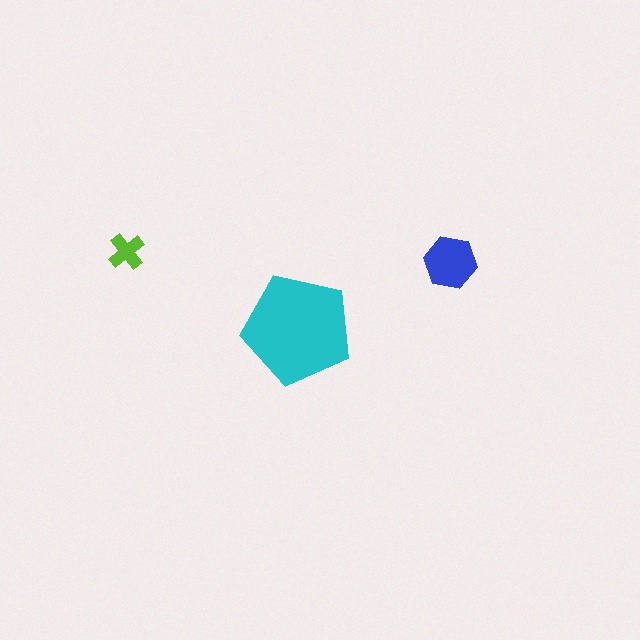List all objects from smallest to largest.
The lime cross, the blue hexagon, the cyan pentagon.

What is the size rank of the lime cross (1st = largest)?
3rd.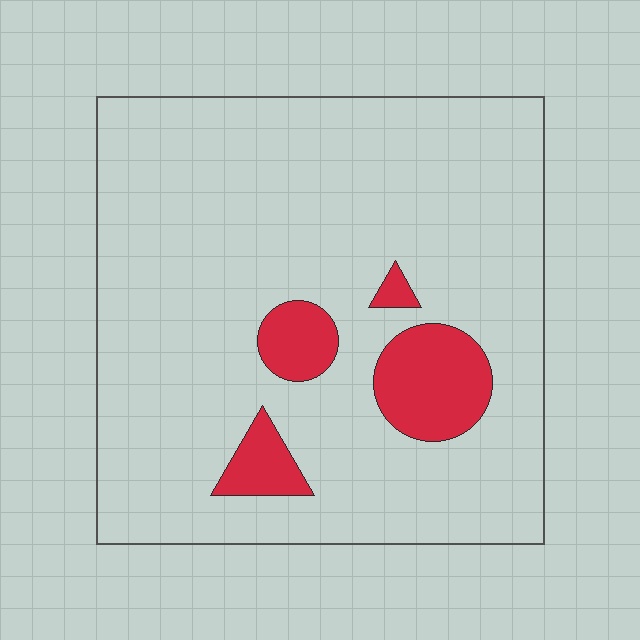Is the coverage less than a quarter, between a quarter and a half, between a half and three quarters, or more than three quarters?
Less than a quarter.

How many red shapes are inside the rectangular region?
4.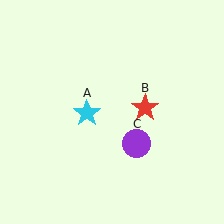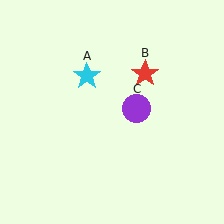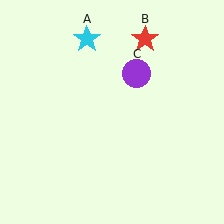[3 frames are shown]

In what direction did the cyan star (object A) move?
The cyan star (object A) moved up.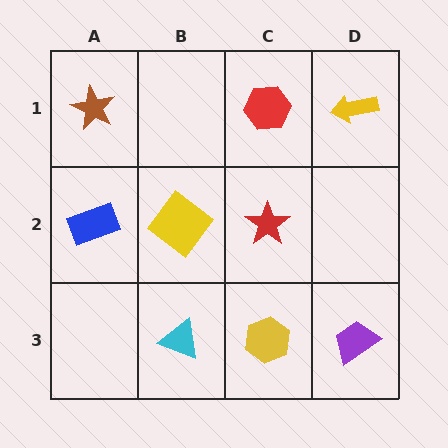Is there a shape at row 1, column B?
No, that cell is empty.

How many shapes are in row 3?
3 shapes.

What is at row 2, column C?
A red star.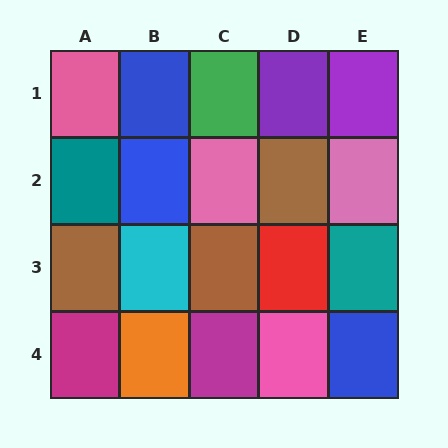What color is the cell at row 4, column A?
Magenta.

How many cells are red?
1 cell is red.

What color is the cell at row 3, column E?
Teal.